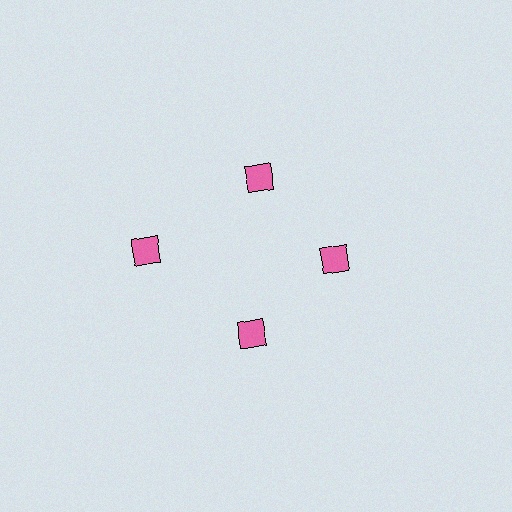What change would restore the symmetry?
The symmetry would be restored by moving it inward, back onto the ring so that all 4 diamonds sit at equal angles and equal distance from the center.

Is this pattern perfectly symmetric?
No. The 4 pink diamonds are arranged in a ring, but one element near the 9 o'clock position is pushed outward from the center, breaking the 4-fold rotational symmetry.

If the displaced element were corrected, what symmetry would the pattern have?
It would have 4-fold rotational symmetry — the pattern would map onto itself every 90 degrees.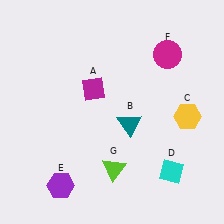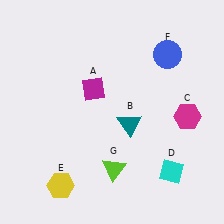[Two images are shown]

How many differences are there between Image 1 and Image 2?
There are 3 differences between the two images.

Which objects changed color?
C changed from yellow to magenta. E changed from purple to yellow. F changed from magenta to blue.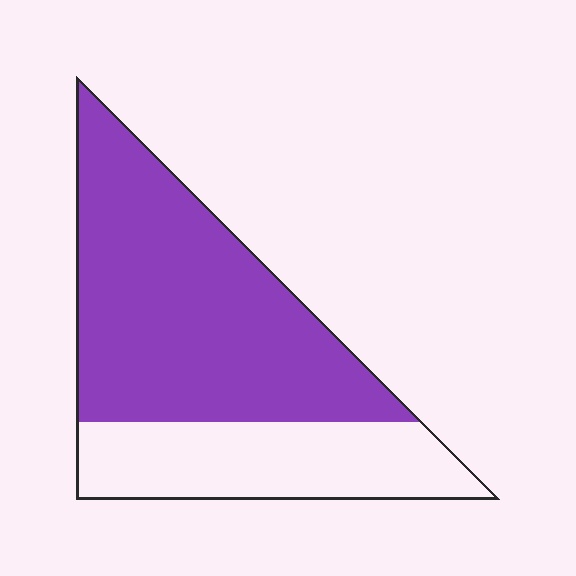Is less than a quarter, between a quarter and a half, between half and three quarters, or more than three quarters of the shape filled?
Between half and three quarters.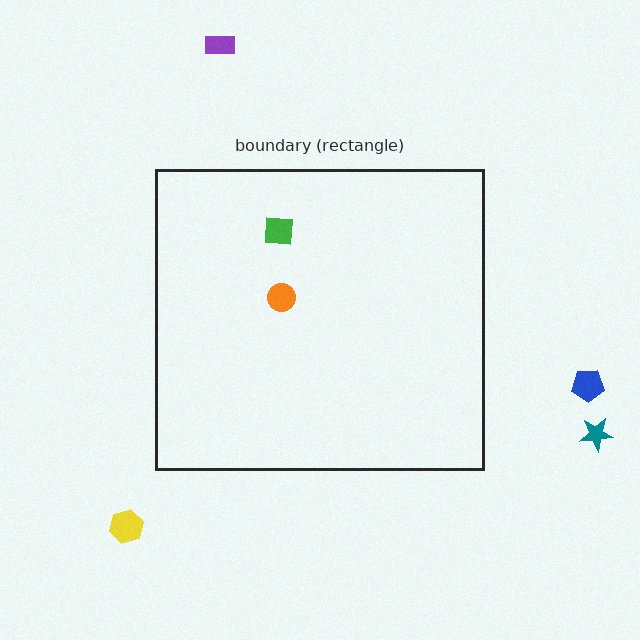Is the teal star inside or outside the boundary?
Outside.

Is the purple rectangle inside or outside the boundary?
Outside.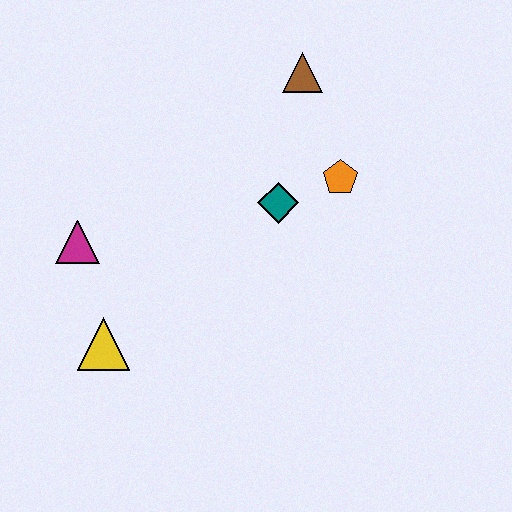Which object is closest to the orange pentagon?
The teal diamond is closest to the orange pentagon.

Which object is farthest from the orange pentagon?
The yellow triangle is farthest from the orange pentagon.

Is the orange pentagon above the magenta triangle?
Yes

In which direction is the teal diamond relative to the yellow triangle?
The teal diamond is to the right of the yellow triangle.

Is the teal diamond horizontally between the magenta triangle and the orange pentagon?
Yes